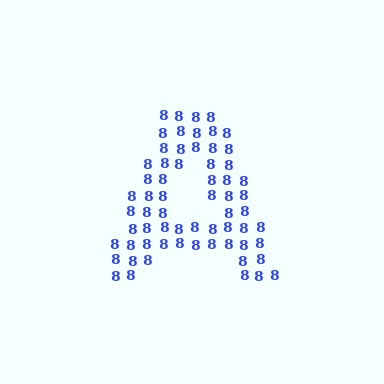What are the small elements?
The small elements are digit 8's.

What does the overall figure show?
The overall figure shows the letter A.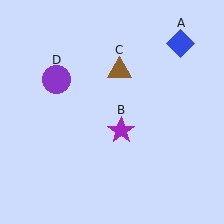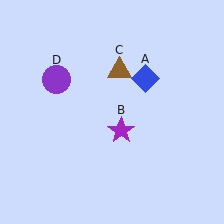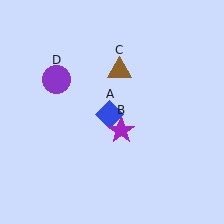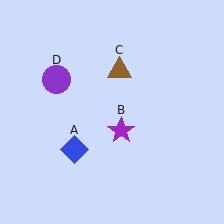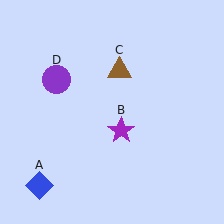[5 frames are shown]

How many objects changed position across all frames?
1 object changed position: blue diamond (object A).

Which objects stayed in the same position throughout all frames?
Purple star (object B) and brown triangle (object C) and purple circle (object D) remained stationary.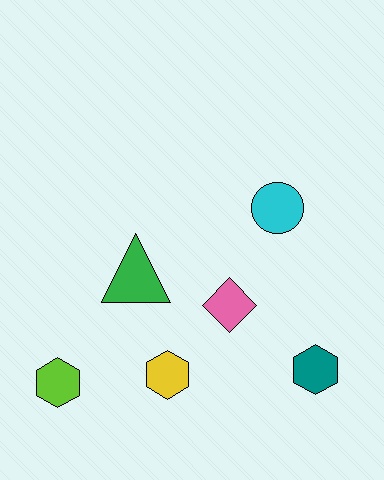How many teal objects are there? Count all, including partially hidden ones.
There is 1 teal object.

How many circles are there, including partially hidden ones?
There is 1 circle.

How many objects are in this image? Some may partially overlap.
There are 6 objects.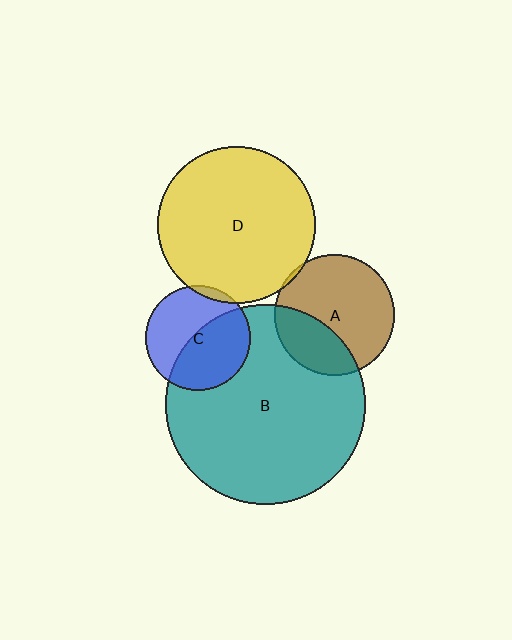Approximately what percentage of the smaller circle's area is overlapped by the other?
Approximately 50%.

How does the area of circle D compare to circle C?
Approximately 2.2 times.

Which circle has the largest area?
Circle B (teal).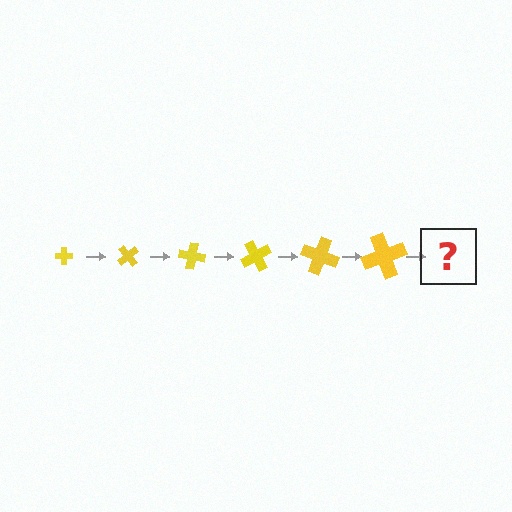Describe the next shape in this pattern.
It should be a cross, larger than the previous one and rotated 300 degrees from the start.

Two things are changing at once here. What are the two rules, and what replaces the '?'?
The two rules are that the cross grows larger each step and it rotates 50 degrees each step. The '?' should be a cross, larger than the previous one and rotated 300 degrees from the start.